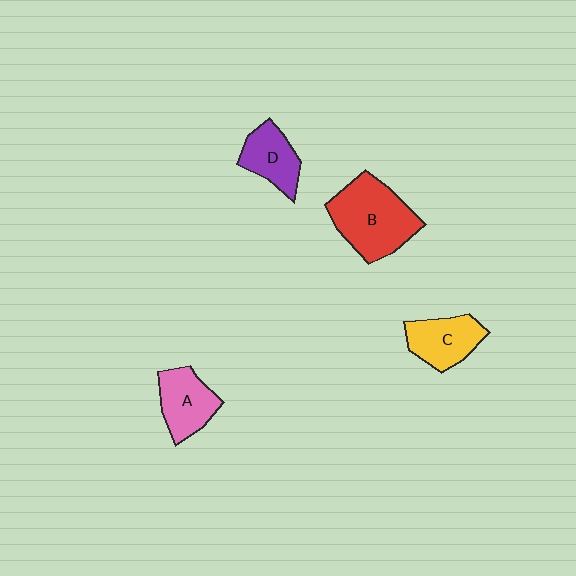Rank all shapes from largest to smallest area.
From largest to smallest: B (red), C (yellow), A (pink), D (purple).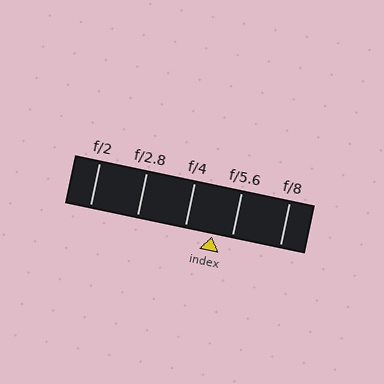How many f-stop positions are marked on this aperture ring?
There are 5 f-stop positions marked.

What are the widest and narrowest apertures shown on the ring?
The widest aperture shown is f/2 and the narrowest is f/8.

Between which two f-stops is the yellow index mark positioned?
The index mark is between f/4 and f/5.6.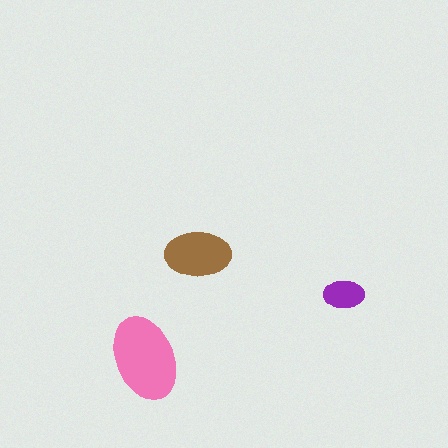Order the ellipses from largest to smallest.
the pink one, the brown one, the purple one.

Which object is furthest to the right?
The purple ellipse is rightmost.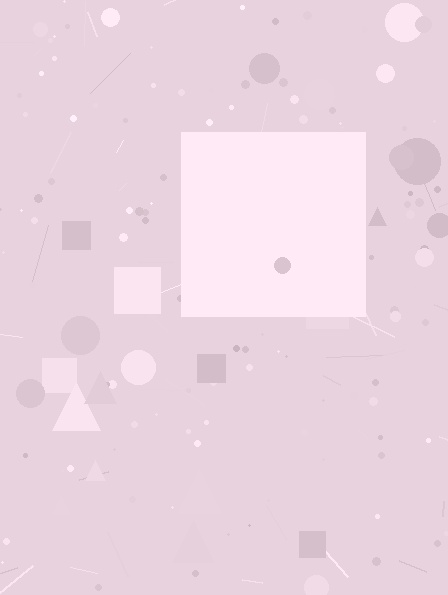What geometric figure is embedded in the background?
A square is embedded in the background.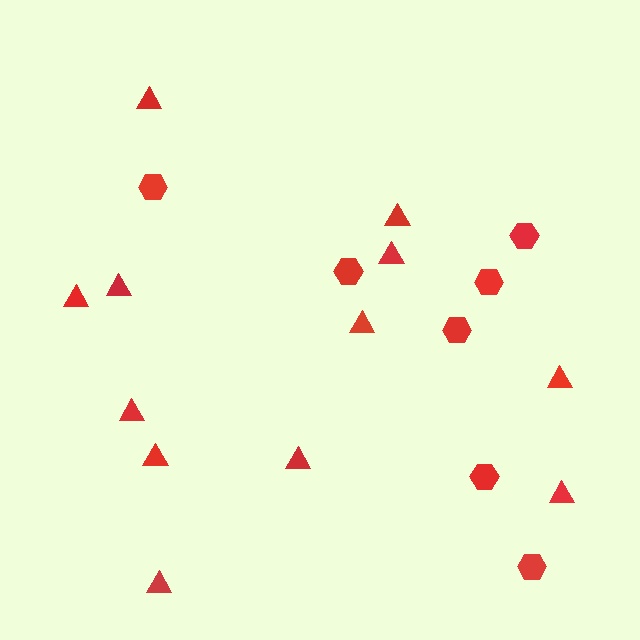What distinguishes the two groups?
There are 2 groups: one group of triangles (12) and one group of hexagons (7).